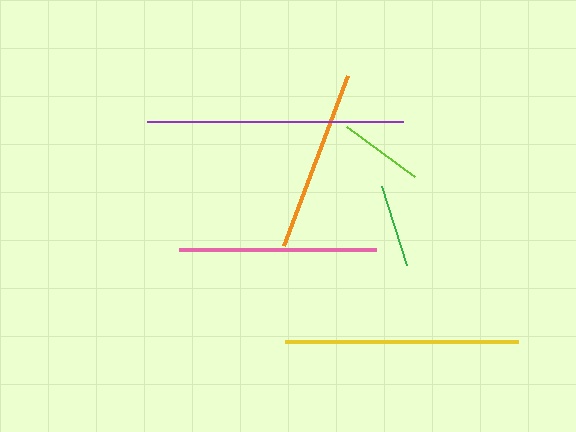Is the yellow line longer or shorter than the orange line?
The yellow line is longer than the orange line.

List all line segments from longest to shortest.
From longest to shortest: purple, yellow, pink, orange, lime, green.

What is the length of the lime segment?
The lime segment is approximately 84 pixels long.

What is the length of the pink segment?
The pink segment is approximately 197 pixels long.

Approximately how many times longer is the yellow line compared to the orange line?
The yellow line is approximately 1.3 times the length of the orange line.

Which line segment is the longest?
The purple line is the longest at approximately 256 pixels.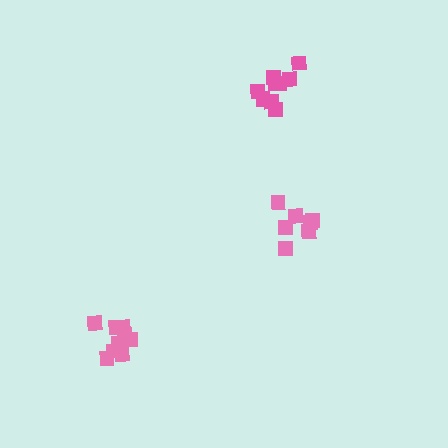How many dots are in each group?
Group 1: 9 dots, Group 2: 7 dots, Group 3: 9 dots (25 total).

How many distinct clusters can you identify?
There are 3 distinct clusters.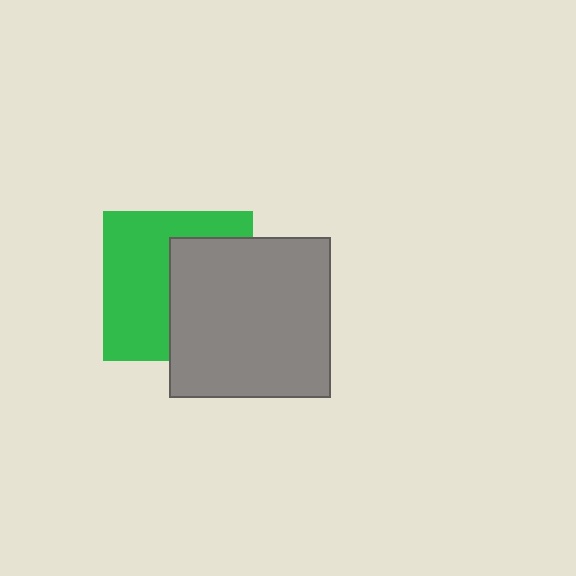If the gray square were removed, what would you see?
You would see the complete green square.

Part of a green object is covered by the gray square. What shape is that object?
It is a square.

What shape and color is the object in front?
The object in front is a gray square.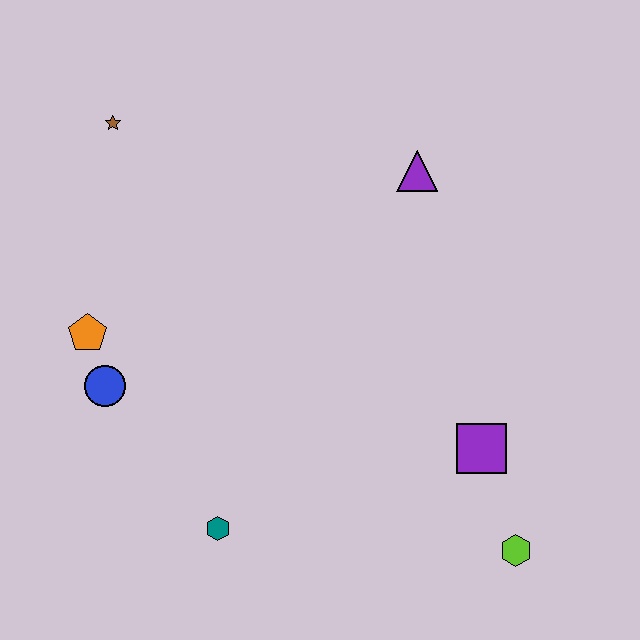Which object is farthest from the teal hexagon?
The brown star is farthest from the teal hexagon.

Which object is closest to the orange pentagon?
The blue circle is closest to the orange pentagon.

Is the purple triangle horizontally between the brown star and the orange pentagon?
No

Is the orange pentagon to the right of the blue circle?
No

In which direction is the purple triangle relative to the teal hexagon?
The purple triangle is above the teal hexagon.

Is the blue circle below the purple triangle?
Yes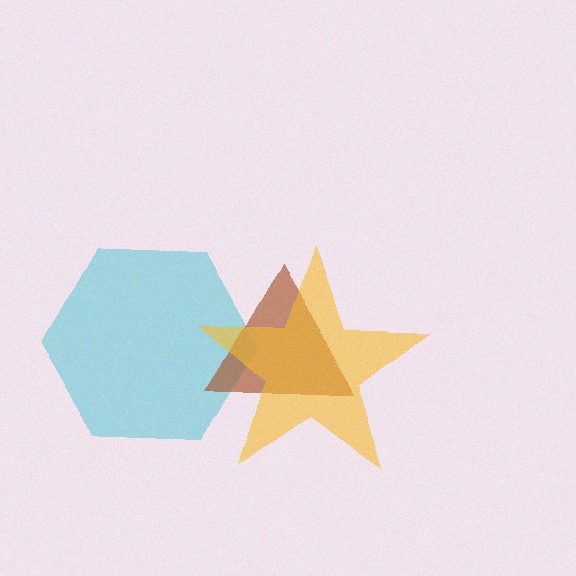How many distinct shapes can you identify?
There are 3 distinct shapes: a cyan hexagon, a brown triangle, a yellow star.